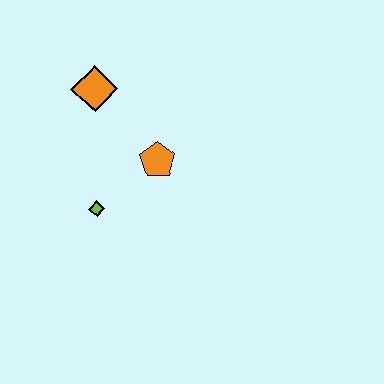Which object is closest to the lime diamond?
The orange pentagon is closest to the lime diamond.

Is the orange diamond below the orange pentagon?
No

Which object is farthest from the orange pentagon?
The orange diamond is farthest from the orange pentagon.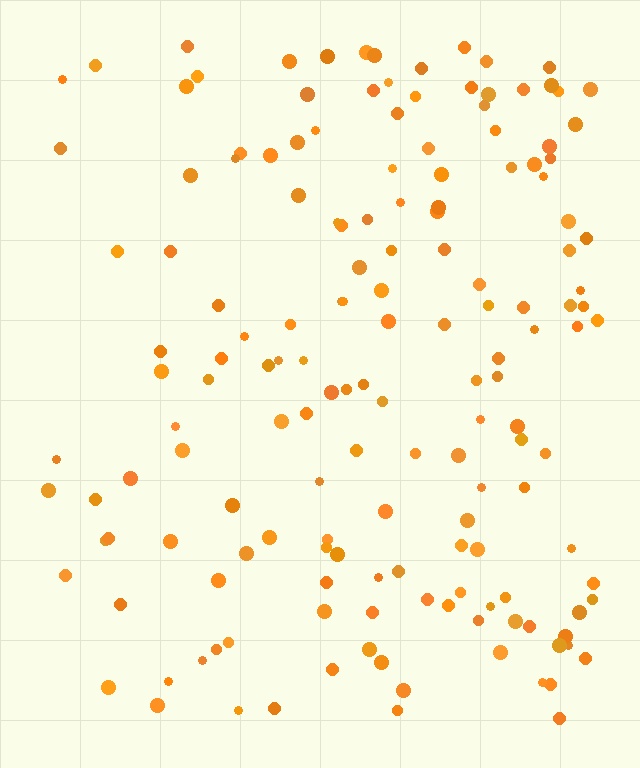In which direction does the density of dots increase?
From left to right, with the right side densest.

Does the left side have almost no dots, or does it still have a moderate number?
Still a moderate number, just noticeably fewer than the right.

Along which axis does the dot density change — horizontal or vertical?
Horizontal.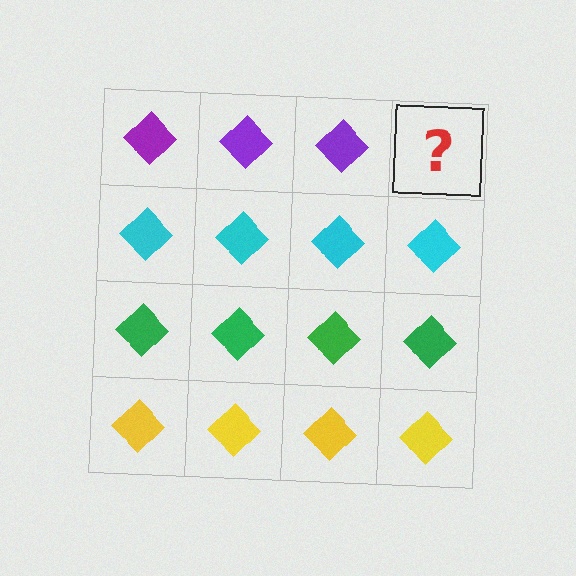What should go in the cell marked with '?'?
The missing cell should contain a purple diamond.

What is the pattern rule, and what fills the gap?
The rule is that each row has a consistent color. The gap should be filled with a purple diamond.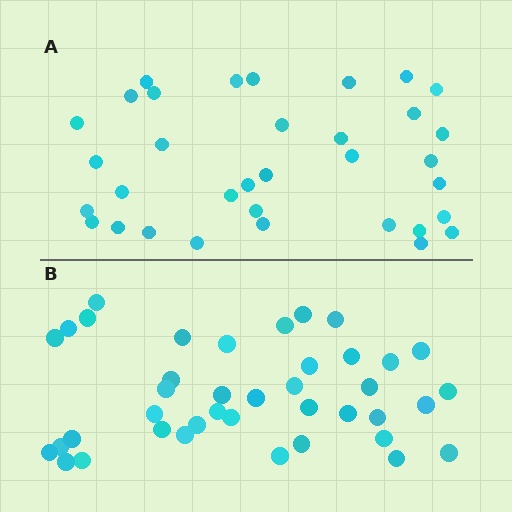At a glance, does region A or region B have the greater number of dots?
Region B (the bottom region) has more dots.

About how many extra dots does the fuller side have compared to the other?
Region B has about 6 more dots than region A.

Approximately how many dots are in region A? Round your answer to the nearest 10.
About 30 dots. (The exact count is 34, which rounds to 30.)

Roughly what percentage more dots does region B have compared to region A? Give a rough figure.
About 20% more.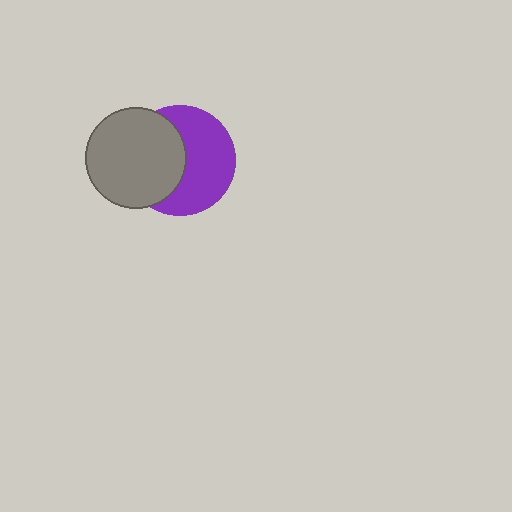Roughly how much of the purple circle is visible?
About half of it is visible (roughly 55%).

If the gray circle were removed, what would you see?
You would see the complete purple circle.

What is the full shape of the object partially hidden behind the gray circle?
The partially hidden object is a purple circle.